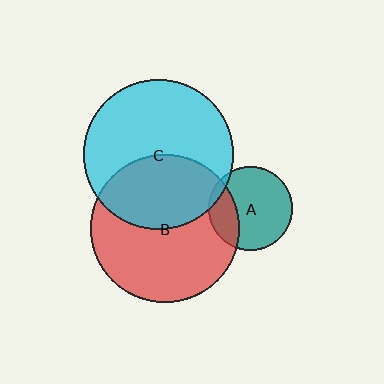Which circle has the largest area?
Circle C (cyan).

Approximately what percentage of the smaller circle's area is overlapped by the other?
Approximately 25%.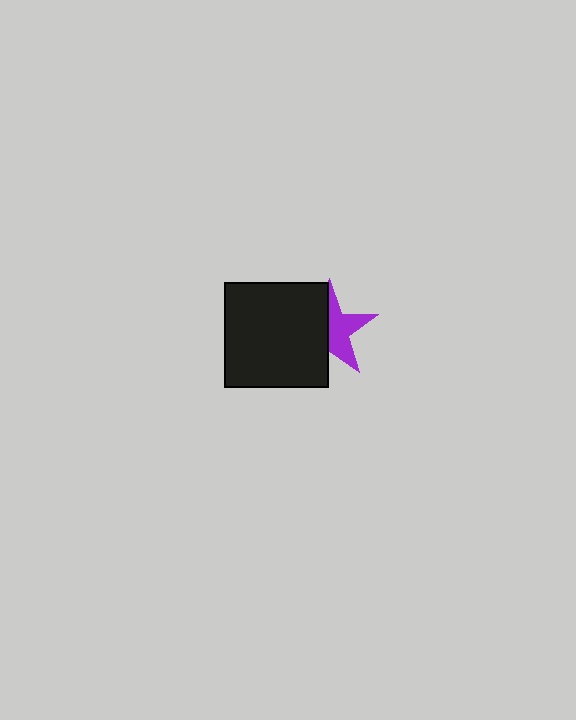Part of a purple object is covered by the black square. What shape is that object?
It is a star.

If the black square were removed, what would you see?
You would see the complete purple star.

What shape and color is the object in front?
The object in front is a black square.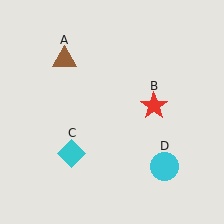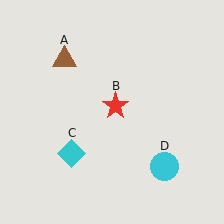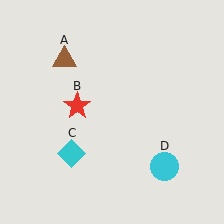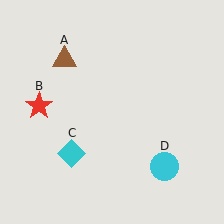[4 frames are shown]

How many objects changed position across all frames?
1 object changed position: red star (object B).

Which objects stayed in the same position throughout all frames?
Brown triangle (object A) and cyan diamond (object C) and cyan circle (object D) remained stationary.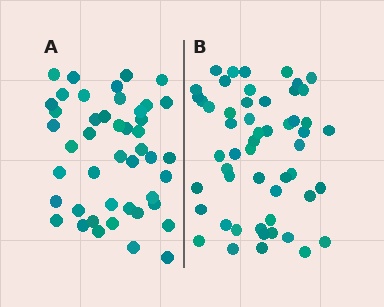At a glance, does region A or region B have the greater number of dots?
Region B (the right region) has more dots.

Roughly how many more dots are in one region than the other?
Region B has roughly 8 or so more dots than region A.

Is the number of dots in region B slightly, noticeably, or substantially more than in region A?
Region B has only slightly more — the two regions are fairly close. The ratio is roughly 1.2 to 1.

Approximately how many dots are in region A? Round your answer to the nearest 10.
About 40 dots. (The exact count is 45, which rounds to 40.)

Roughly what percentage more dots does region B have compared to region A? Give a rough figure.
About 20% more.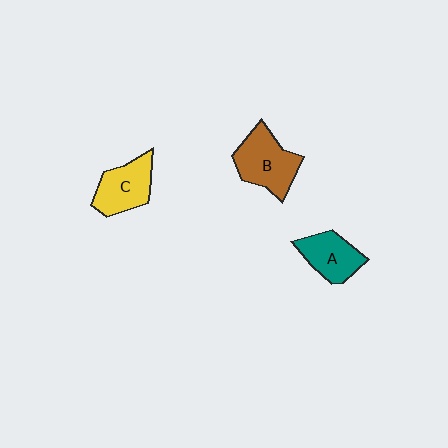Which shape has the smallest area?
Shape A (teal).